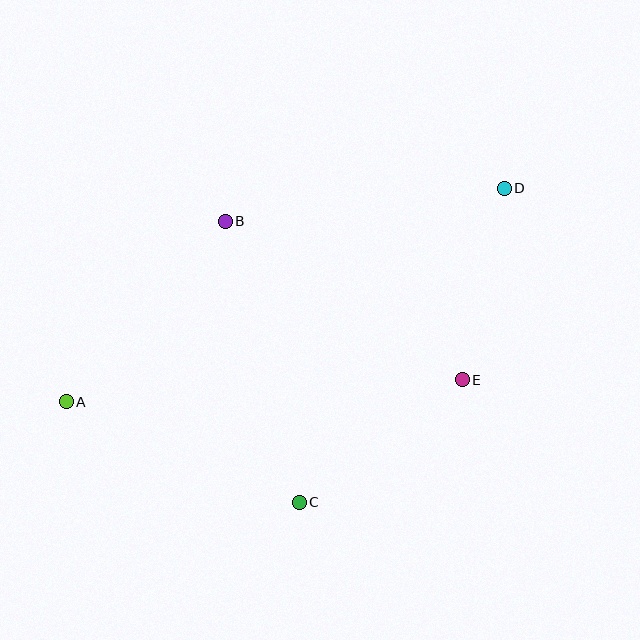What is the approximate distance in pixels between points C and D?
The distance between C and D is approximately 375 pixels.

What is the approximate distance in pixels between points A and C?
The distance between A and C is approximately 254 pixels.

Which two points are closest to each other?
Points D and E are closest to each other.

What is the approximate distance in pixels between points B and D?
The distance between B and D is approximately 281 pixels.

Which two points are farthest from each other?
Points A and D are farthest from each other.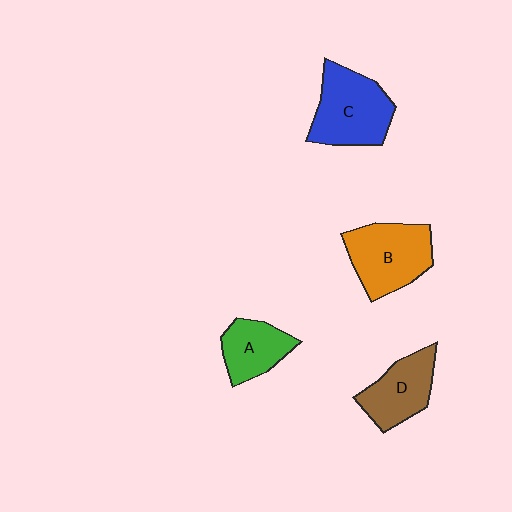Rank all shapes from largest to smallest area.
From largest to smallest: C (blue), B (orange), D (brown), A (green).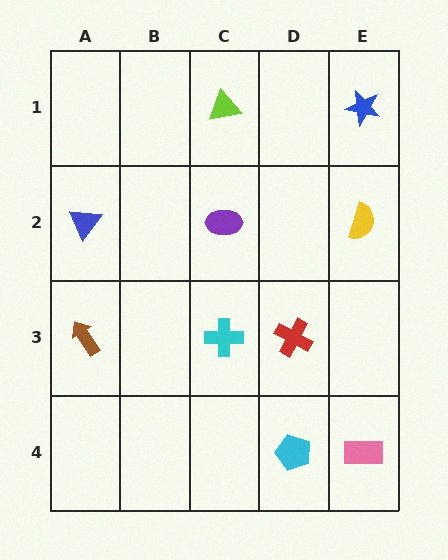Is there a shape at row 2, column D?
No, that cell is empty.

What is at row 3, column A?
A brown arrow.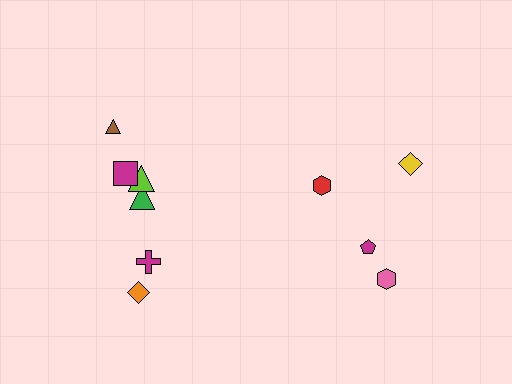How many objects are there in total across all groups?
There are 10 objects.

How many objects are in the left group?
There are 6 objects.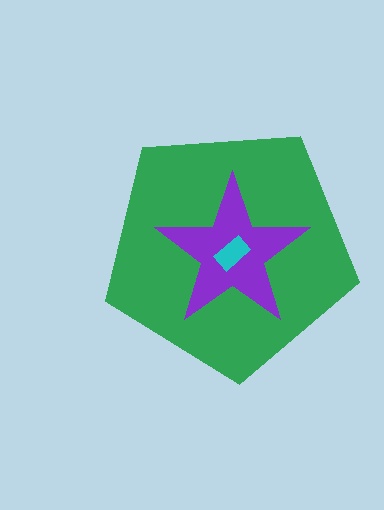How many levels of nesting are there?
3.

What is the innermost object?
The cyan rectangle.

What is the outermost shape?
The green pentagon.